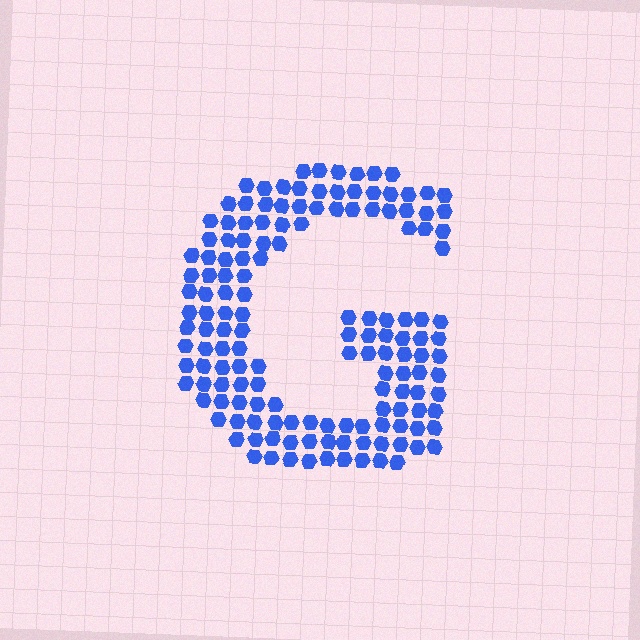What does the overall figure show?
The overall figure shows the letter G.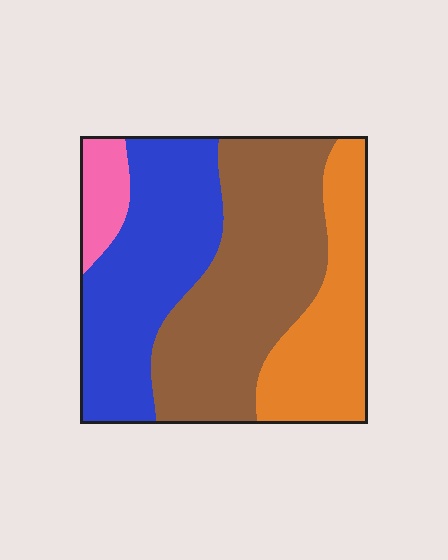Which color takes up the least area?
Pink, at roughly 5%.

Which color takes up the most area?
Brown, at roughly 40%.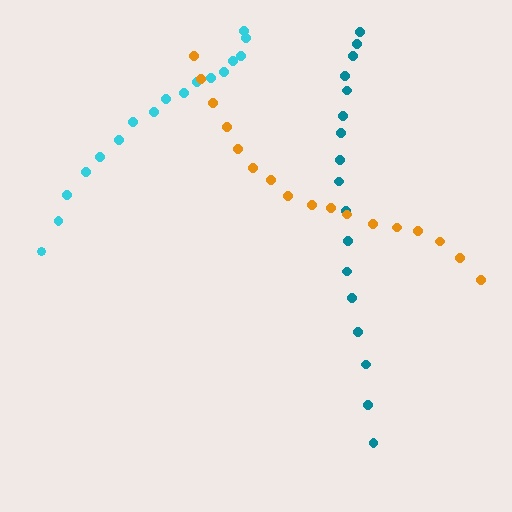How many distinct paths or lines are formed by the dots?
There are 3 distinct paths.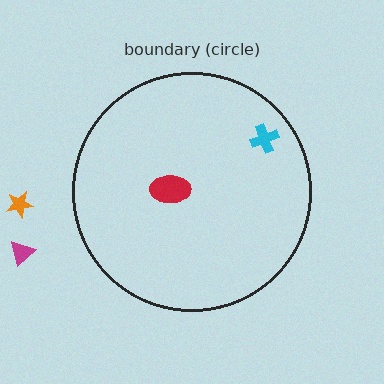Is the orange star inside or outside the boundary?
Outside.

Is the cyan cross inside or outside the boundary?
Inside.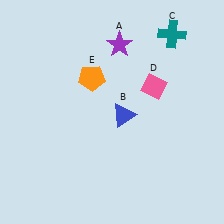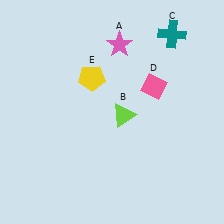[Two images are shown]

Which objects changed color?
A changed from purple to pink. B changed from blue to lime. E changed from orange to yellow.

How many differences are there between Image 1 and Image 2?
There are 3 differences between the two images.